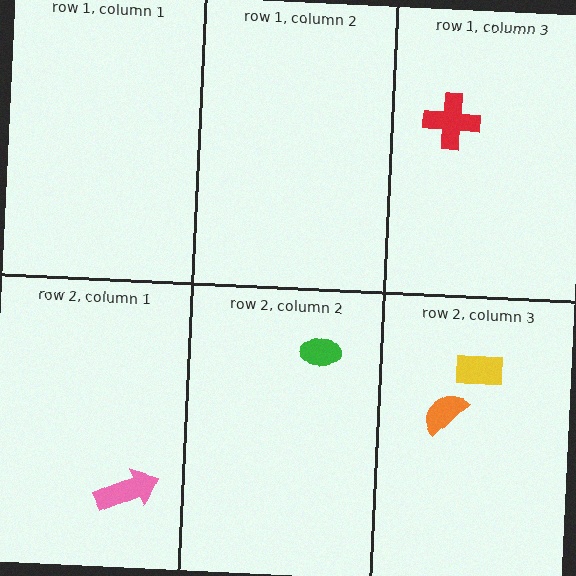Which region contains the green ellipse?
The row 2, column 2 region.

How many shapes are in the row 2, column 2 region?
1.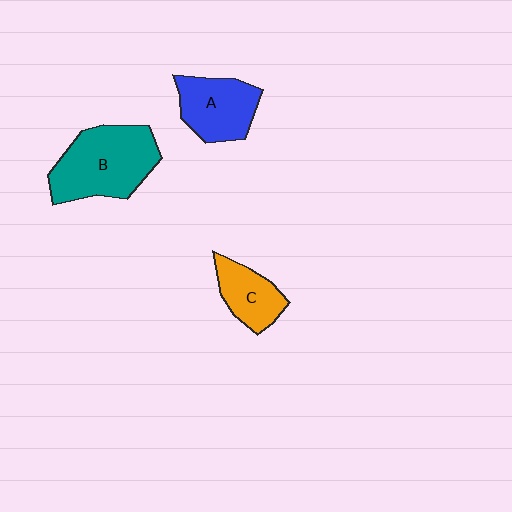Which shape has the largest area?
Shape B (teal).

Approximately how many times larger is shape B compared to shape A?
Approximately 1.5 times.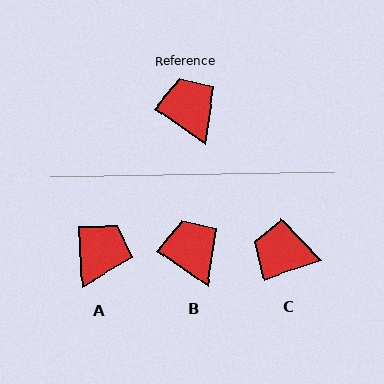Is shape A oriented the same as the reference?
No, it is off by about 51 degrees.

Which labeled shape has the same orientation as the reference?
B.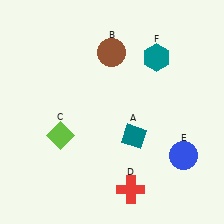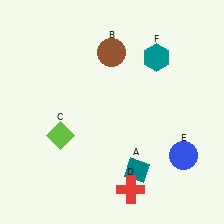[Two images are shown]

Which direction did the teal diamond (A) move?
The teal diamond (A) moved down.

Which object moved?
The teal diamond (A) moved down.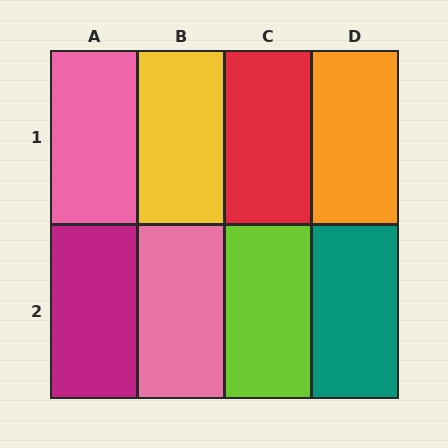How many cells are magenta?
1 cell is magenta.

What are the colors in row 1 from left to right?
Pink, yellow, red, orange.